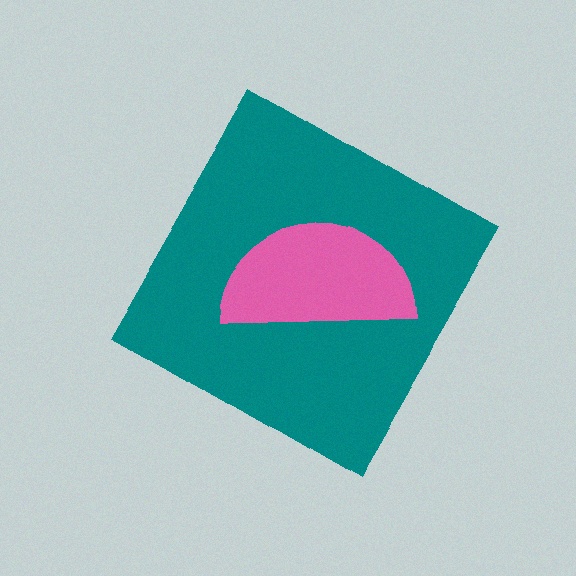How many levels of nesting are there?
2.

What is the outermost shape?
The teal diamond.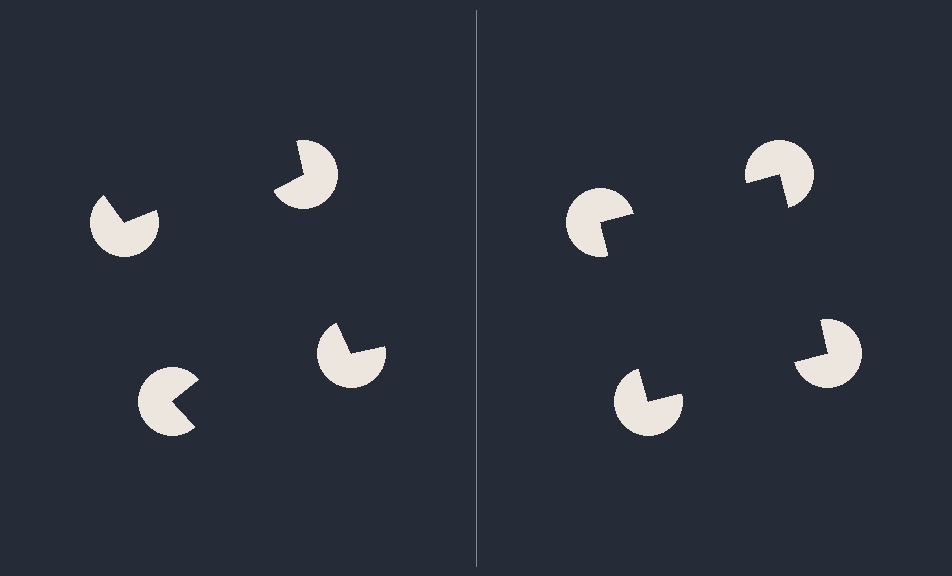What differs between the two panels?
The pac-man discs are positioned identically on both sides; only the wedge orientations differ. On the right they align to a square; on the left they are misaligned.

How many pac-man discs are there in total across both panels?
8 — 4 on each side.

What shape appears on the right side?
An illusory square.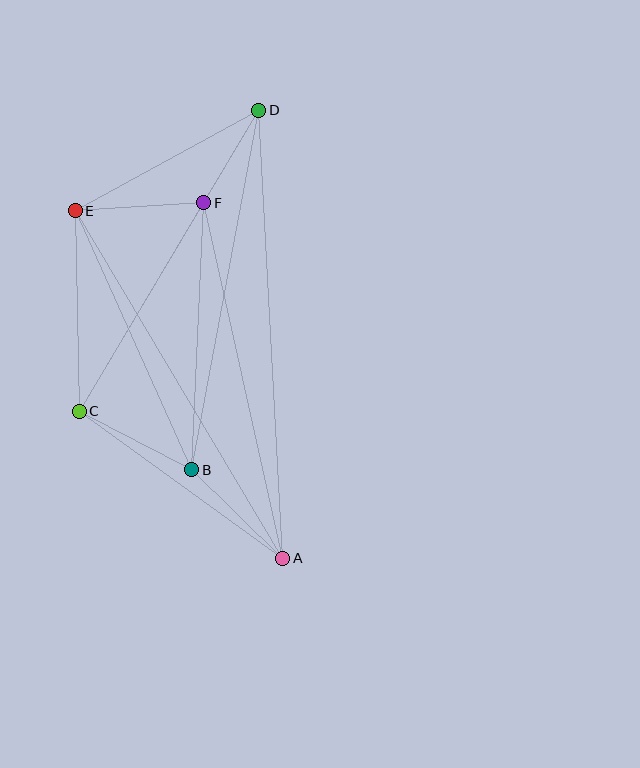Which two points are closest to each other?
Points D and F are closest to each other.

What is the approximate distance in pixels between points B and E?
The distance between B and E is approximately 284 pixels.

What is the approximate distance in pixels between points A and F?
The distance between A and F is approximately 364 pixels.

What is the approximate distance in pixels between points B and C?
The distance between B and C is approximately 127 pixels.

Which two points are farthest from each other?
Points A and D are farthest from each other.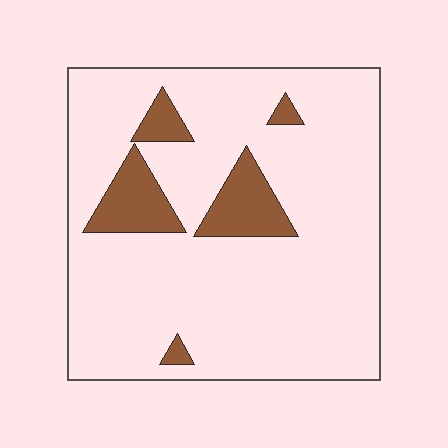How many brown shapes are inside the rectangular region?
5.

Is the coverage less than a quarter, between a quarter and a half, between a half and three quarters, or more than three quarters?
Less than a quarter.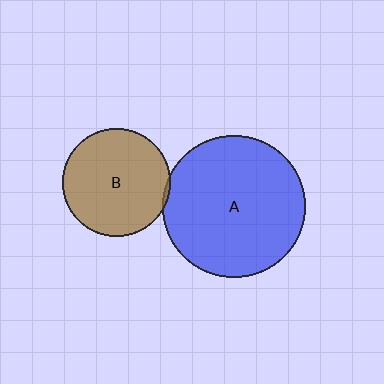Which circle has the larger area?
Circle A (blue).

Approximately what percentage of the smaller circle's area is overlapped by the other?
Approximately 5%.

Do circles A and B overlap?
Yes.